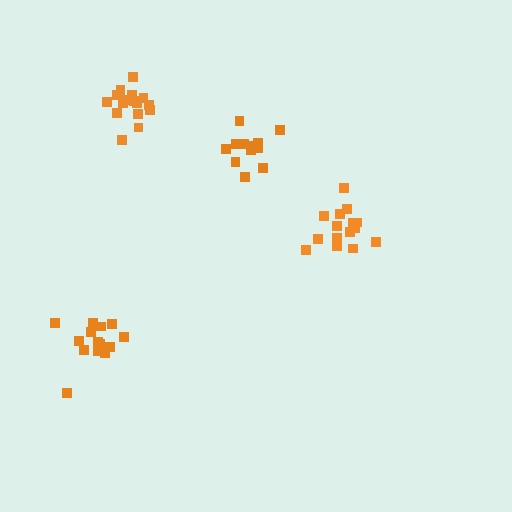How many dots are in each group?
Group 1: 12 dots, Group 2: 16 dots, Group 3: 14 dots, Group 4: 16 dots (58 total).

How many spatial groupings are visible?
There are 4 spatial groupings.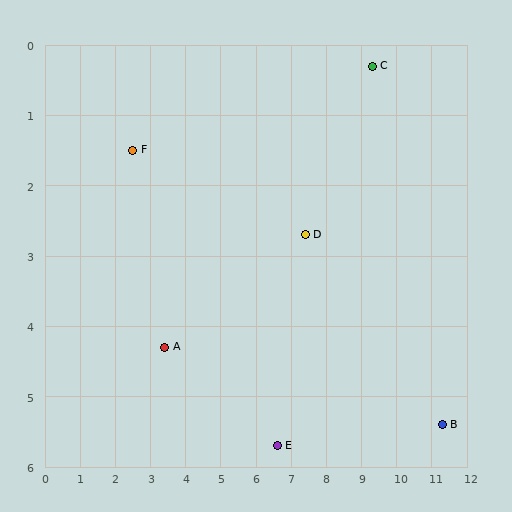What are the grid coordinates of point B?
Point B is at approximately (11.3, 5.4).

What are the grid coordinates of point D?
Point D is at approximately (7.4, 2.7).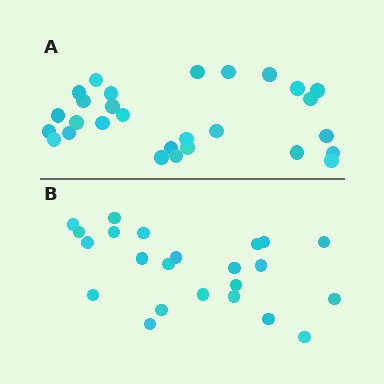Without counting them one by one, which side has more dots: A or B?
Region A (the top region) has more dots.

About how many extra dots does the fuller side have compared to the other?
Region A has about 5 more dots than region B.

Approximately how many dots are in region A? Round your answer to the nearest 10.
About 30 dots. (The exact count is 28, which rounds to 30.)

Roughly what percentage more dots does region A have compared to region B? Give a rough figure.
About 20% more.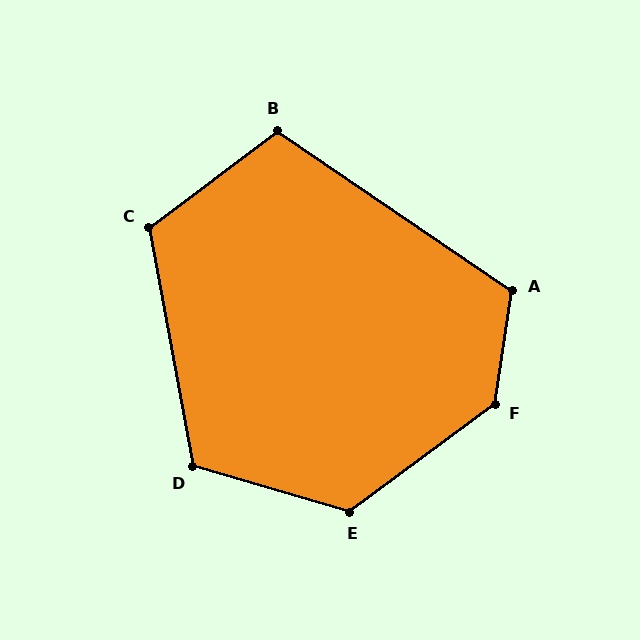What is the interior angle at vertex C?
Approximately 117 degrees (obtuse).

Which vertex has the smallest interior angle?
B, at approximately 109 degrees.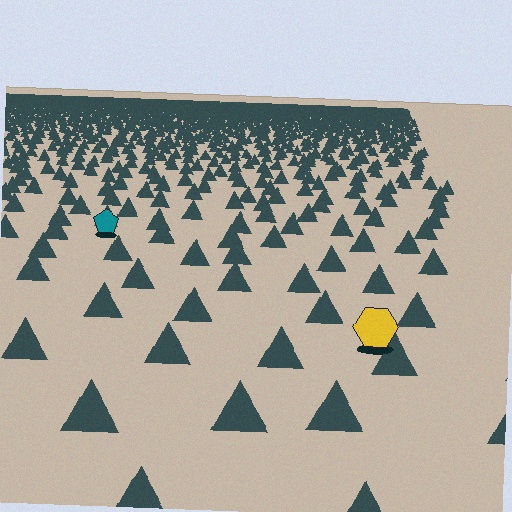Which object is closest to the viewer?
The yellow hexagon is closest. The texture marks near it are larger and more spread out.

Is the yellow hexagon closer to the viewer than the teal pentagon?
Yes. The yellow hexagon is closer — you can tell from the texture gradient: the ground texture is coarser near it.